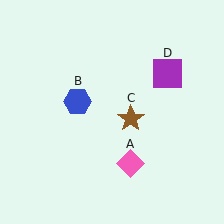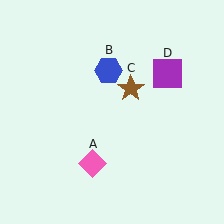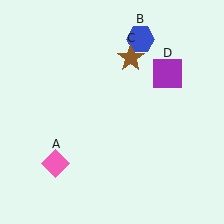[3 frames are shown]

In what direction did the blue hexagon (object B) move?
The blue hexagon (object B) moved up and to the right.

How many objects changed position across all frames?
3 objects changed position: pink diamond (object A), blue hexagon (object B), brown star (object C).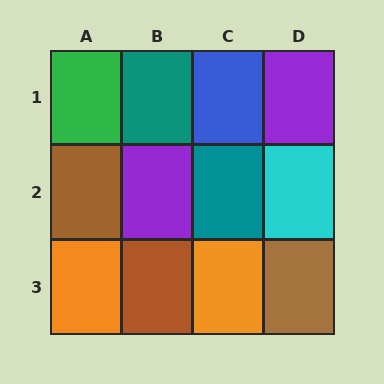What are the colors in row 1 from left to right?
Green, teal, blue, purple.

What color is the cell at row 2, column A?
Brown.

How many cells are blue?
1 cell is blue.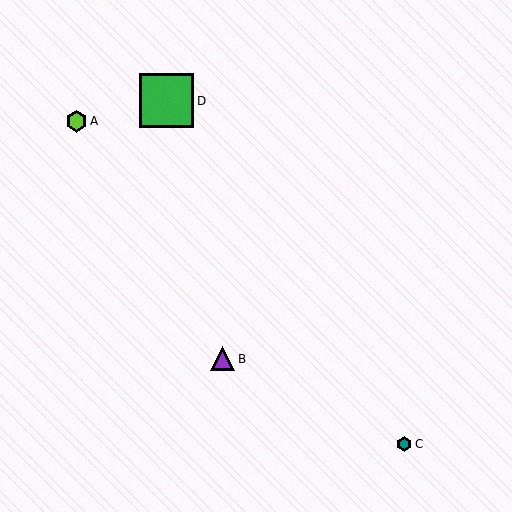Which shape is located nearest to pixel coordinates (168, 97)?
The green square (labeled D) at (166, 101) is nearest to that location.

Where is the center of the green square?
The center of the green square is at (166, 101).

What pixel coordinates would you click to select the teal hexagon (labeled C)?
Click at (404, 444) to select the teal hexagon C.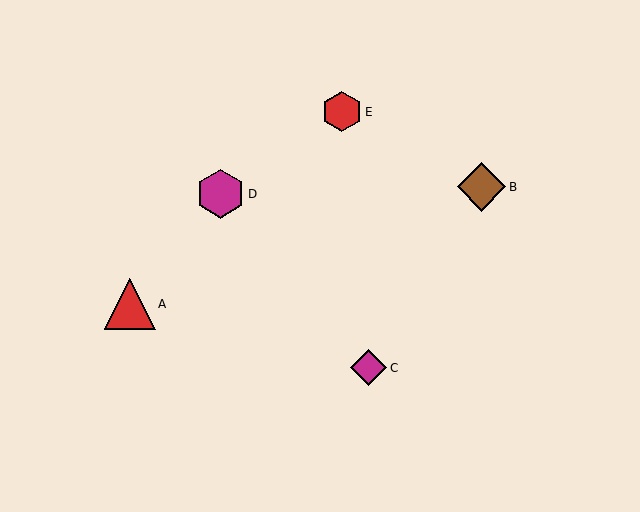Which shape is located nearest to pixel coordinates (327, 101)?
The red hexagon (labeled E) at (342, 112) is nearest to that location.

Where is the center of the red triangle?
The center of the red triangle is at (130, 304).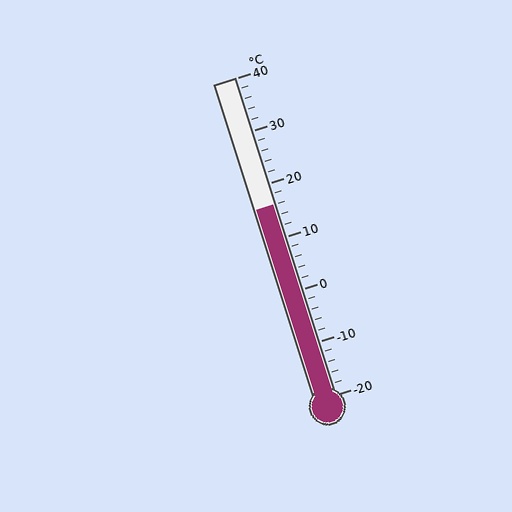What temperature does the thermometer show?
The thermometer shows approximately 16°C.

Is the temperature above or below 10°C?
The temperature is above 10°C.